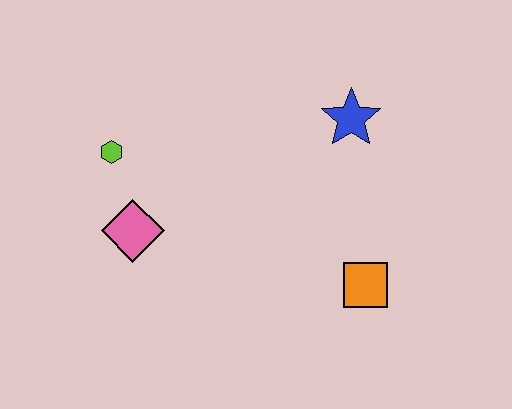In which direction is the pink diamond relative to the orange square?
The pink diamond is to the left of the orange square.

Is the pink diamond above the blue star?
No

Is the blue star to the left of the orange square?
Yes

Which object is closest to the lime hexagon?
The pink diamond is closest to the lime hexagon.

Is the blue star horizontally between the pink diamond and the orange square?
Yes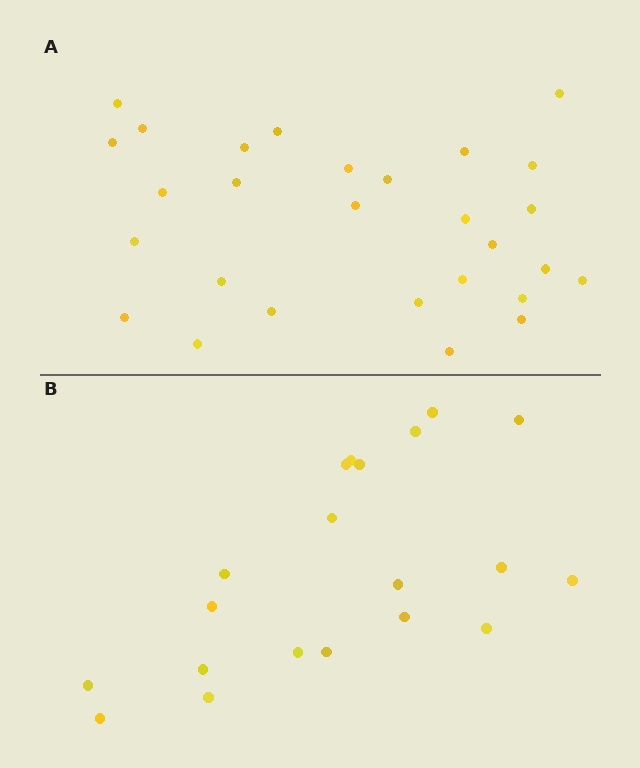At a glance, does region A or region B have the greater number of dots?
Region A (the top region) has more dots.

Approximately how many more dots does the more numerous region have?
Region A has roughly 8 or so more dots than region B.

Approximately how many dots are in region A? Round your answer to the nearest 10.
About 30 dots. (The exact count is 28, which rounds to 30.)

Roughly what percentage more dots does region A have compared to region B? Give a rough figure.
About 40% more.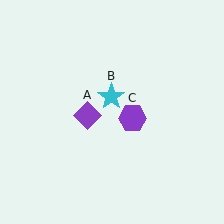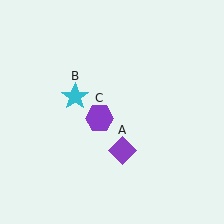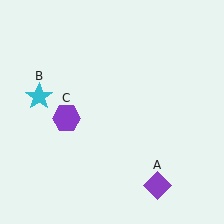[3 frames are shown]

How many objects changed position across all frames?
3 objects changed position: purple diamond (object A), cyan star (object B), purple hexagon (object C).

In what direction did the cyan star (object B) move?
The cyan star (object B) moved left.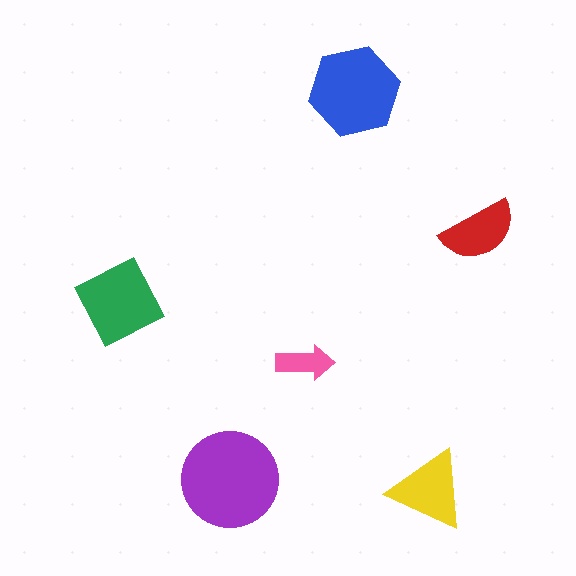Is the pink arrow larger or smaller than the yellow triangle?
Smaller.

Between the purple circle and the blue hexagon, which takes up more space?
The purple circle.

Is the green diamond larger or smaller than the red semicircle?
Larger.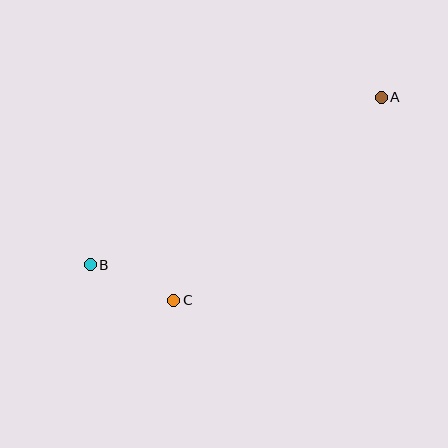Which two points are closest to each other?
Points B and C are closest to each other.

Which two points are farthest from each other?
Points A and B are farthest from each other.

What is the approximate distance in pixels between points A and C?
The distance between A and C is approximately 290 pixels.